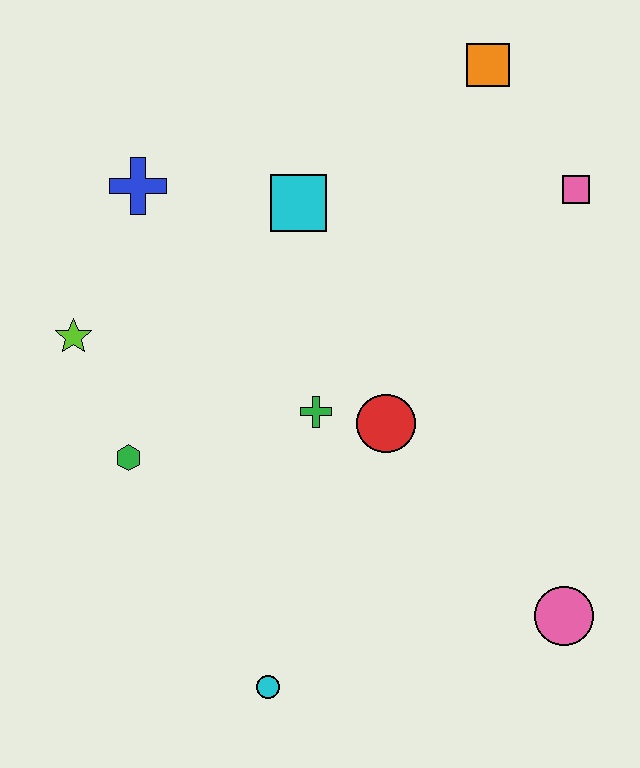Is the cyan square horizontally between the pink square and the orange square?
No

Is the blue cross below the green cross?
No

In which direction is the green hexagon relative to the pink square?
The green hexagon is to the left of the pink square.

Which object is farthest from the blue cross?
The pink circle is farthest from the blue cross.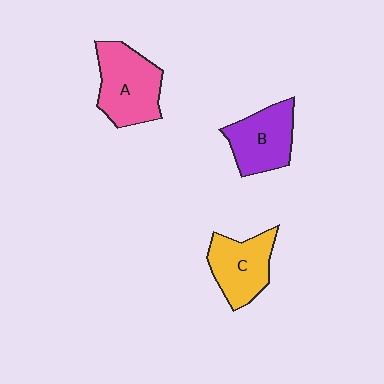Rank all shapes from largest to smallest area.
From largest to smallest: A (pink), B (purple), C (yellow).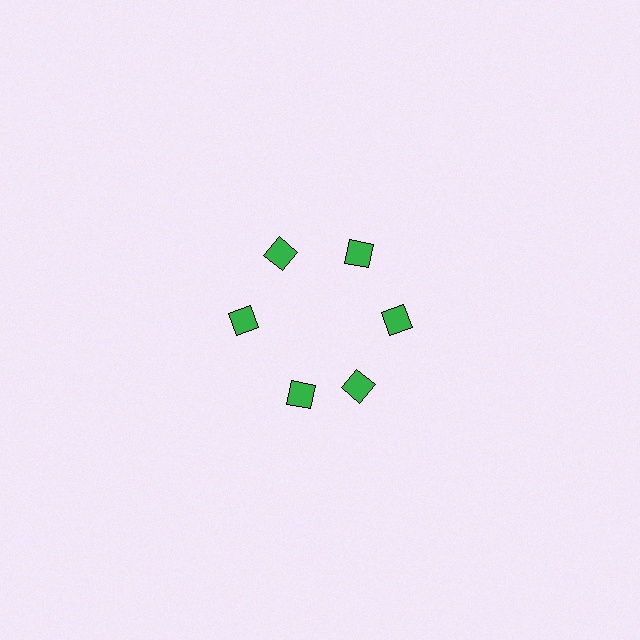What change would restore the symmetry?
The symmetry would be restored by rotating it back into even spacing with its neighbors so that all 6 squares sit at equal angles and equal distance from the center.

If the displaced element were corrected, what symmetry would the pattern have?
It would have 6-fold rotational symmetry — the pattern would map onto itself every 60 degrees.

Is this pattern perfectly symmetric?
No. The 6 green squares are arranged in a ring, but one element near the 7 o'clock position is rotated out of alignment along the ring, breaking the 6-fold rotational symmetry.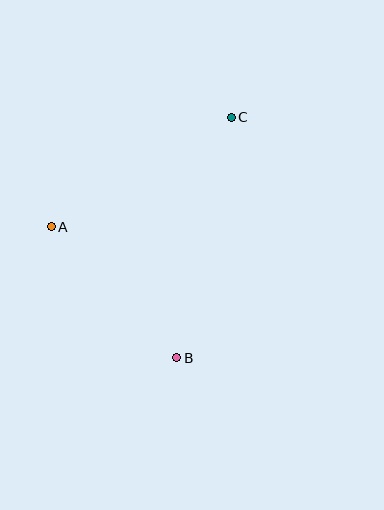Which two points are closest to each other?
Points A and B are closest to each other.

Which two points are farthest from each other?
Points B and C are farthest from each other.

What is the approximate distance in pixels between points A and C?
The distance between A and C is approximately 211 pixels.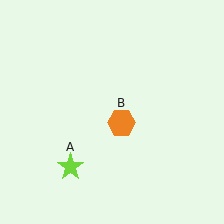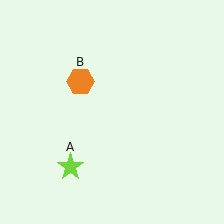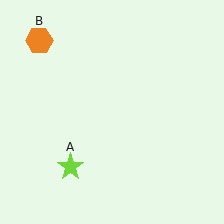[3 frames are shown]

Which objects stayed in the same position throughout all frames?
Lime star (object A) remained stationary.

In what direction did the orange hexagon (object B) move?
The orange hexagon (object B) moved up and to the left.